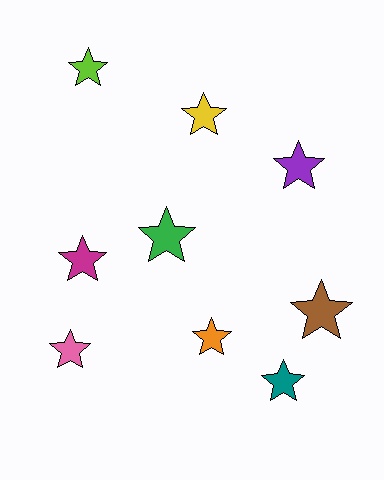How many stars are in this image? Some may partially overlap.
There are 9 stars.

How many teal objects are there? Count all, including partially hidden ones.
There is 1 teal object.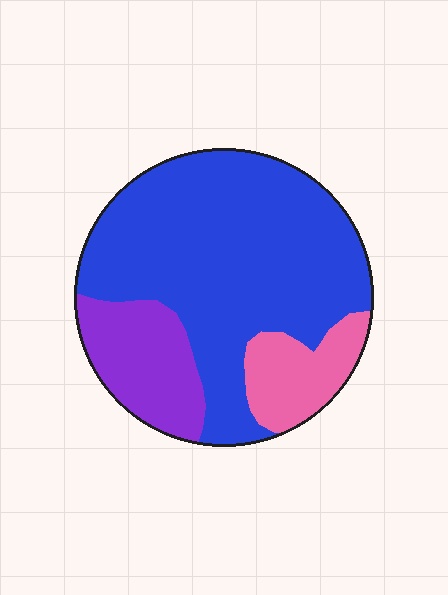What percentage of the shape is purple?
Purple takes up about one sixth (1/6) of the shape.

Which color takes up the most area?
Blue, at roughly 70%.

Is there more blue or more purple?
Blue.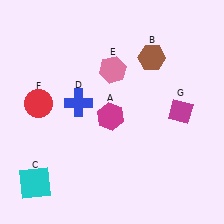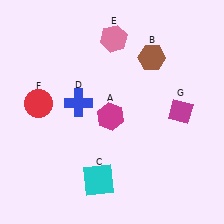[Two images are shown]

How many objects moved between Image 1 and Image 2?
2 objects moved between the two images.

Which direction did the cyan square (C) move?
The cyan square (C) moved right.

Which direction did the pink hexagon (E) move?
The pink hexagon (E) moved up.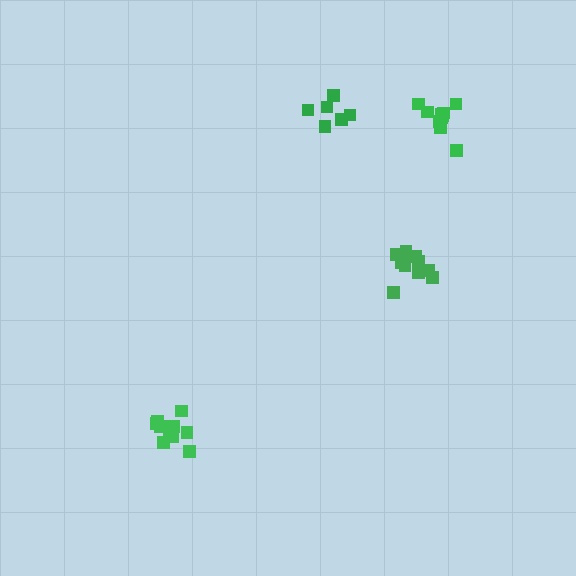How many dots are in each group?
Group 1: 6 dots, Group 2: 11 dots, Group 3: 11 dots, Group 4: 10 dots (38 total).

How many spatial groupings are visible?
There are 4 spatial groupings.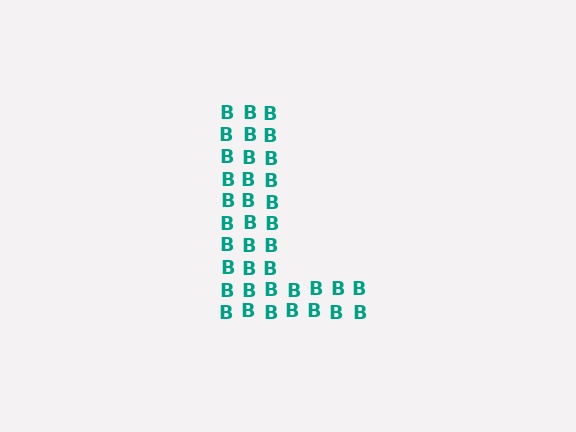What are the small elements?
The small elements are letter B's.